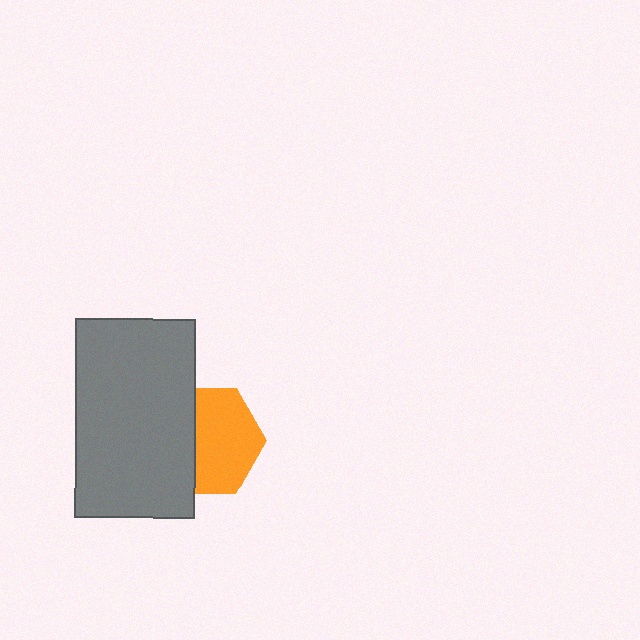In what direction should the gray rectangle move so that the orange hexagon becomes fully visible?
The gray rectangle should move left. That is the shortest direction to clear the overlap and leave the orange hexagon fully visible.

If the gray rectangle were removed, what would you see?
You would see the complete orange hexagon.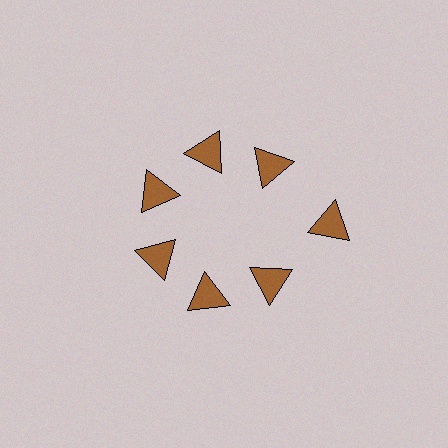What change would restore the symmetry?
The symmetry would be restored by moving it inward, back onto the ring so that all 7 triangles sit at equal angles and equal distance from the center.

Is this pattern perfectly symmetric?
No. The 7 brown triangles are arranged in a ring, but one element near the 3 o'clock position is pushed outward from the center, breaking the 7-fold rotational symmetry.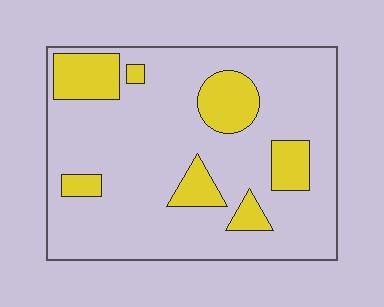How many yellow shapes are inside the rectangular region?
7.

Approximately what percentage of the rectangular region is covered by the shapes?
Approximately 20%.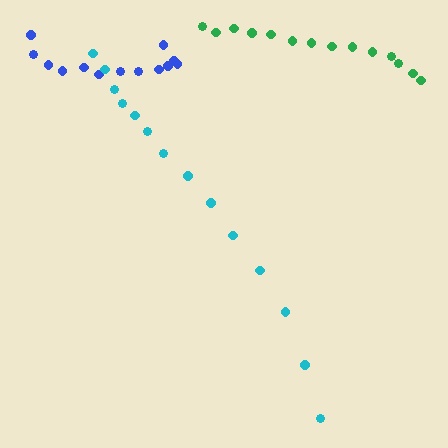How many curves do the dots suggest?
There are 3 distinct paths.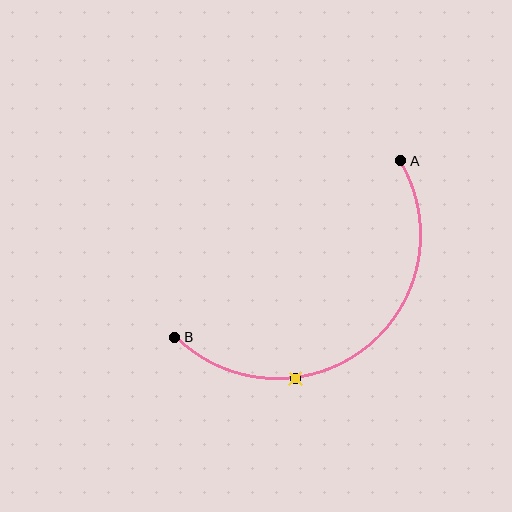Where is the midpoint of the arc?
The arc midpoint is the point on the curve farthest from the straight line joining A and B. It sits below and to the right of that line.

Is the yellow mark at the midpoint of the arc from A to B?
No. The yellow mark lies on the arc but is closer to endpoint B. The arc midpoint would be at the point on the curve equidistant along the arc from both A and B.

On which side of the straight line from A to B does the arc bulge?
The arc bulges below and to the right of the straight line connecting A and B.